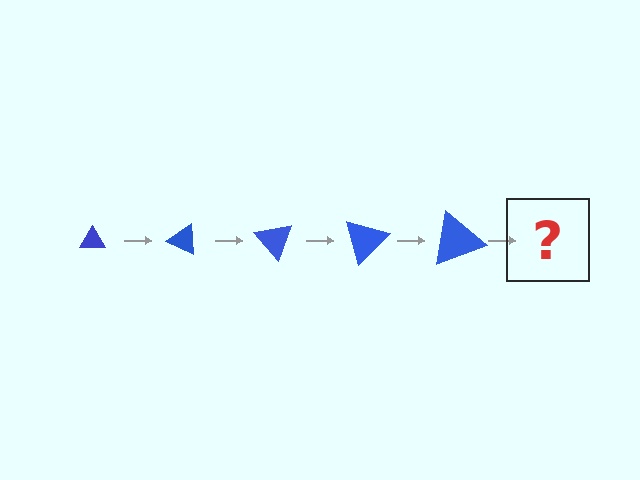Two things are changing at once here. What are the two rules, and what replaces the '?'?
The two rules are that the triangle grows larger each step and it rotates 25 degrees each step. The '?' should be a triangle, larger than the previous one and rotated 125 degrees from the start.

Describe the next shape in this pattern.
It should be a triangle, larger than the previous one and rotated 125 degrees from the start.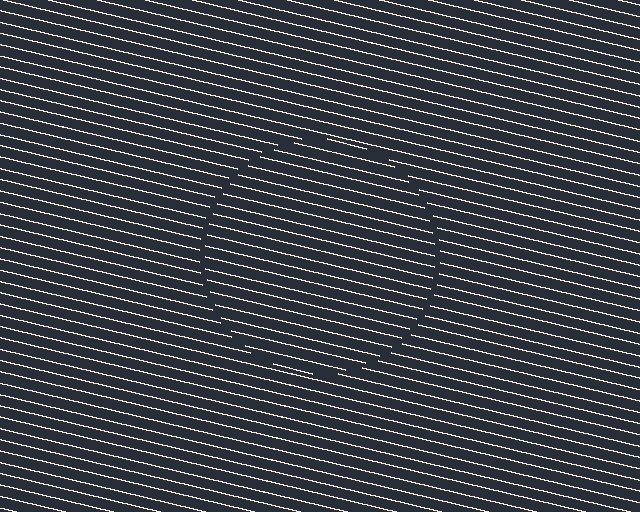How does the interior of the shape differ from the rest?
The interior of the shape contains the same grating, shifted by half a period — the contour is defined by the phase discontinuity where line-ends from the inner and outer gratings abut.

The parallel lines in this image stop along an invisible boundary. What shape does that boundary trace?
An illusory circle. The interior of the shape contains the same grating, shifted by half a period — the contour is defined by the phase discontinuity where line-ends from the inner and outer gratings abut.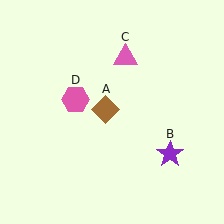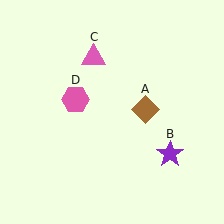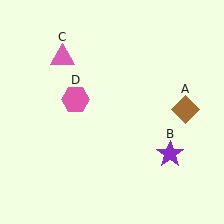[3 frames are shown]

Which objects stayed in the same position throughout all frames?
Purple star (object B) and pink hexagon (object D) remained stationary.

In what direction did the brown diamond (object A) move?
The brown diamond (object A) moved right.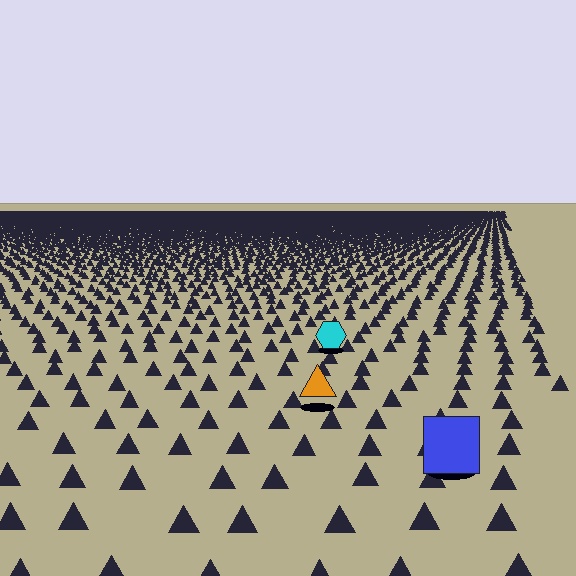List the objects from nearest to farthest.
From nearest to farthest: the blue square, the orange triangle, the cyan hexagon.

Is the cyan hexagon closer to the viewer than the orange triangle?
No. The orange triangle is closer — you can tell from the texture gradient: the ground texture is coarser near it.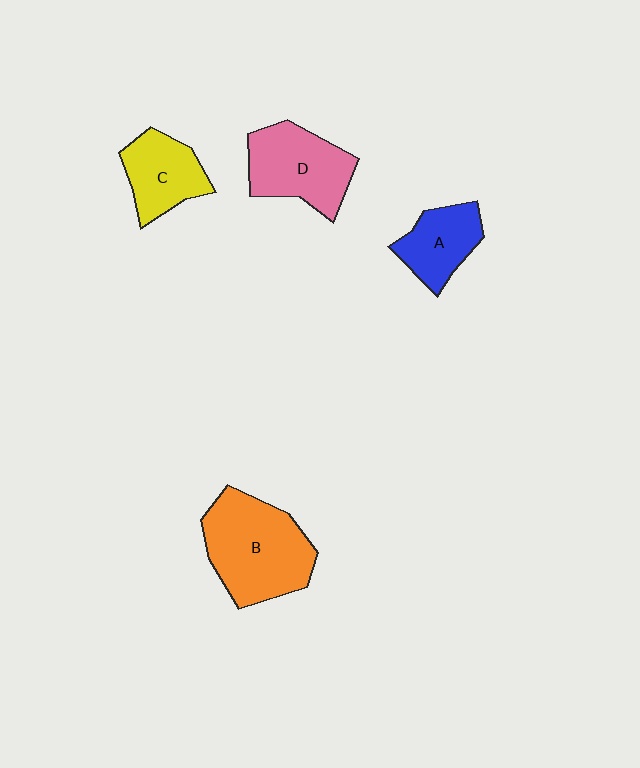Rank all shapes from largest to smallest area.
From largest to smallest: B (orange), D (pink), C (yellow), A (blue).